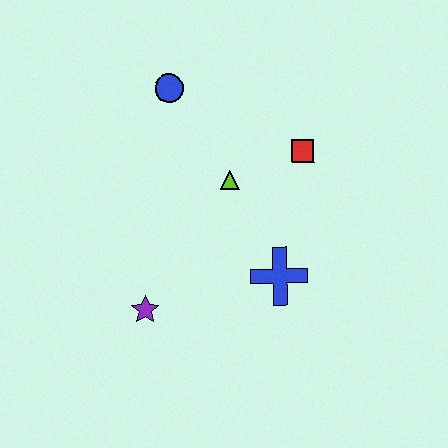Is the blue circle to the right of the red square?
No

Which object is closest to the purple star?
The blue cross is closest to the purple star.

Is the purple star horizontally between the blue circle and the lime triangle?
No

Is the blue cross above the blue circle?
No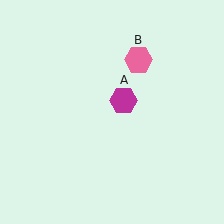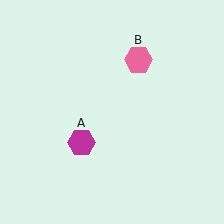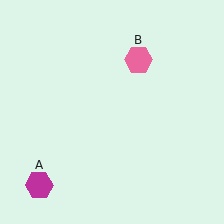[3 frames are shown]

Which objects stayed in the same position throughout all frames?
Pink hexagon (object B) remained stationary.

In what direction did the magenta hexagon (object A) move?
The magenta hexagon (object A) moved down and to the left.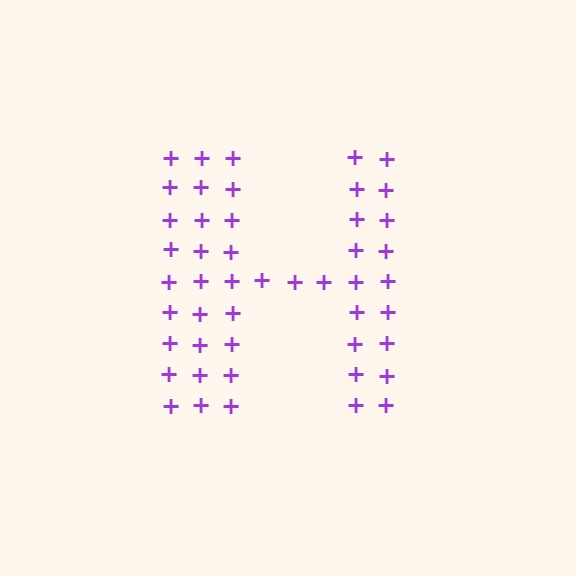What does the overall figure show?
The overall figure shows the letter H.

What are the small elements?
The small elements are plus signs.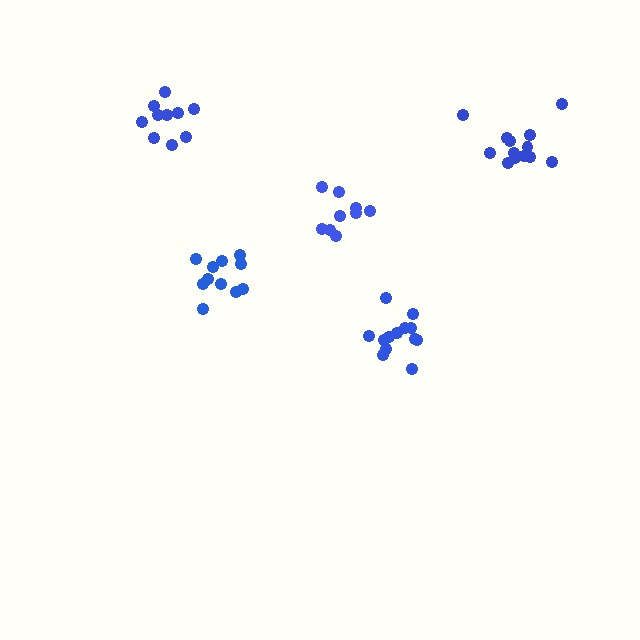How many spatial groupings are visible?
There are 5 spatial groupings.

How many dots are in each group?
Group 1: 11 dots, Group 2: 13 dots, Group 3: 13 dots, Group 4: 9 dots, Group 5: 10 dots (56 total).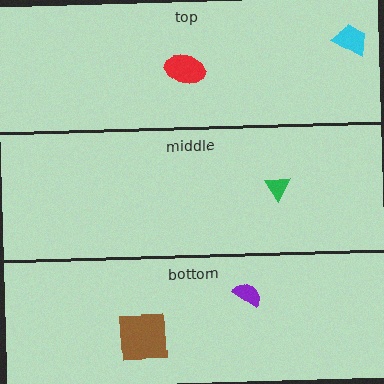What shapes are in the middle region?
The green triangle.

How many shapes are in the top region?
2.